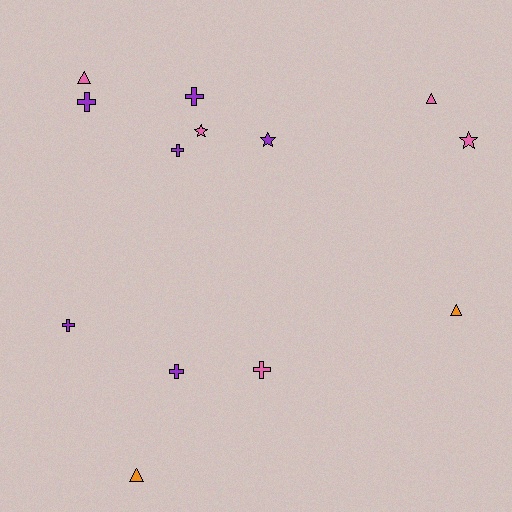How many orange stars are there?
There are no orange stars.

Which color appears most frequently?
Purple, with 6 objects.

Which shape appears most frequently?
Cross, with 6 objects.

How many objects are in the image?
There are 13 objects.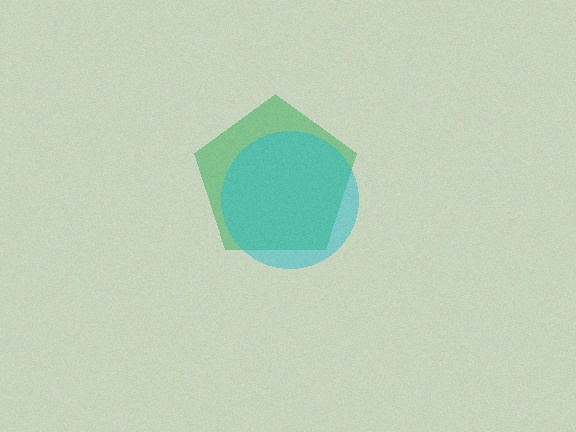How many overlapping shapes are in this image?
There are 2 overlapping shapes in the image.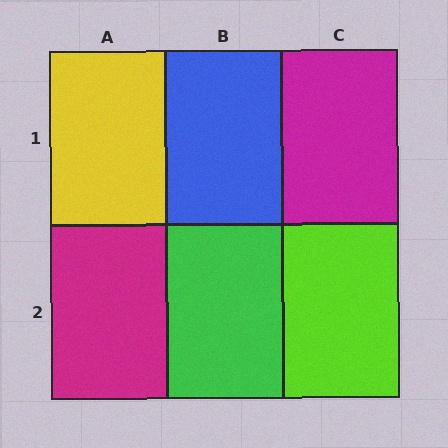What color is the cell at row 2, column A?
Magenta.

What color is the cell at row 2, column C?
Lime.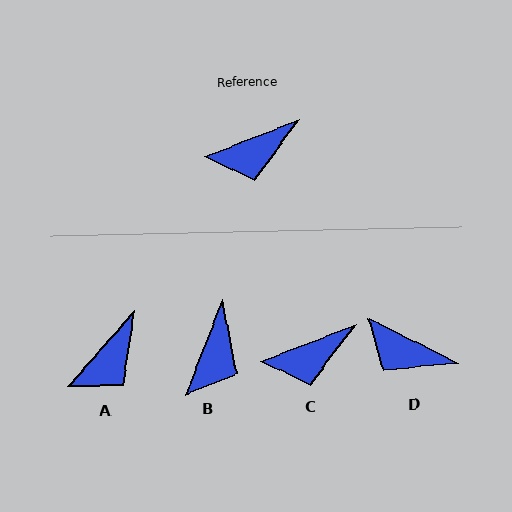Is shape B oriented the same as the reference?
No, it is off by about 47 degrees.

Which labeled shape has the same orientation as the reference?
C.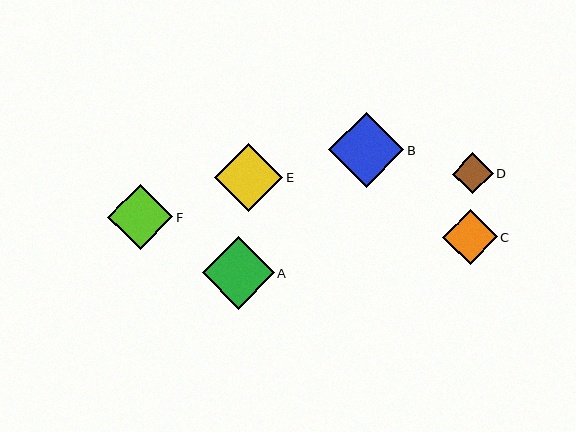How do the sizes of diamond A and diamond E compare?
Diamond A and diamond E are approximately the same size.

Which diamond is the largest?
Diamond B is the largest with a size of approximately 75 pixels.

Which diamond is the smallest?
Diamond D is the smallest with a size of approximately 41 pixels.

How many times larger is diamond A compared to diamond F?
Diamond A is approximately 1.1 times the size of diamond F.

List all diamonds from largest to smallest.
From largest to smallest: B, A, E, F, C, D.